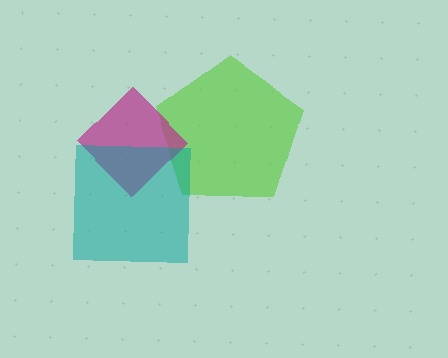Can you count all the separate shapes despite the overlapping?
Yes, there are 3 separate shapes.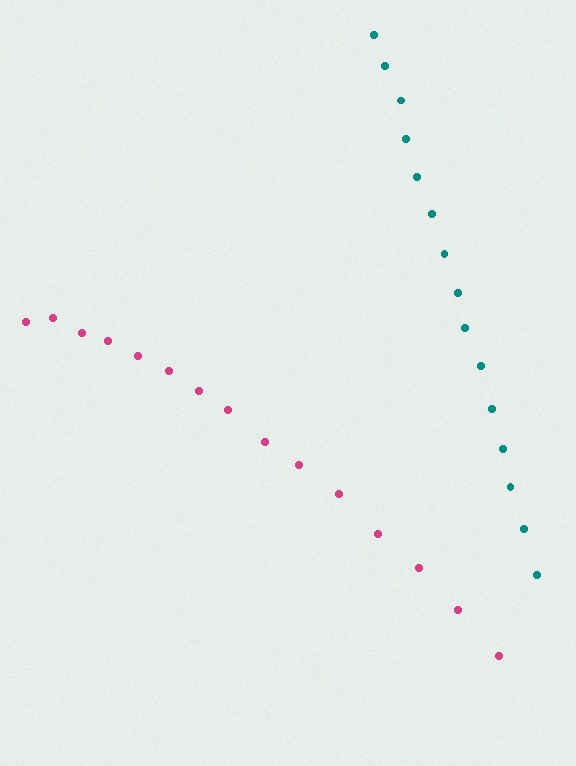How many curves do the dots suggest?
There are 2 distinct paths.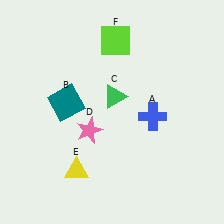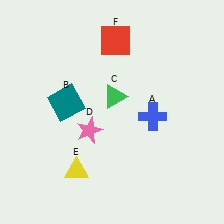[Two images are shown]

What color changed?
The square (F) changed from lime in Image 1 to red in Image 2.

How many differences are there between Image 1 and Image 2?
There is 1 difference between the two images.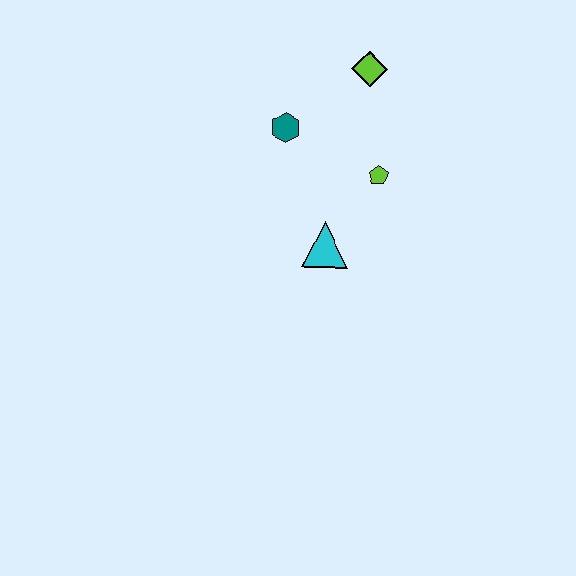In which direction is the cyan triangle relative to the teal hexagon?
The cyan triangle is below the teal hexagon.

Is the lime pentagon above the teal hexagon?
No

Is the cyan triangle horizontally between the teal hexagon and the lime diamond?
Yes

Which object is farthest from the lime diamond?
The cyan triangle is farthest from the lime diamond.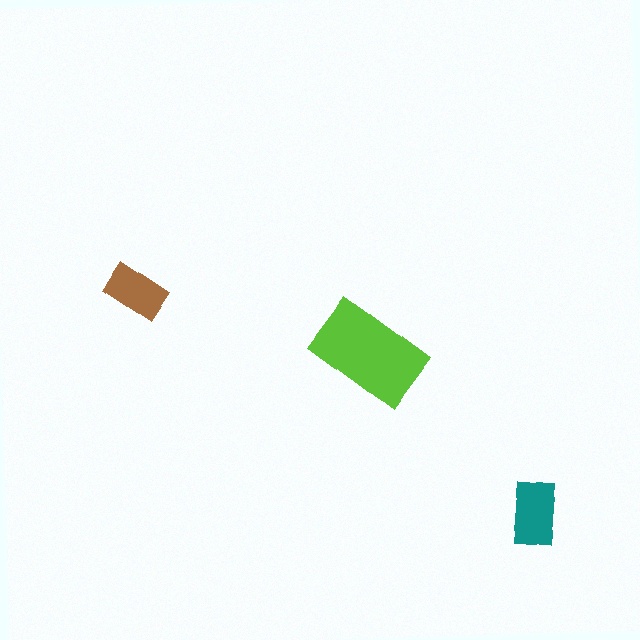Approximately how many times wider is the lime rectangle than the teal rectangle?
About 1.5 times wider.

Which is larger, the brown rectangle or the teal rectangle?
The teal one.